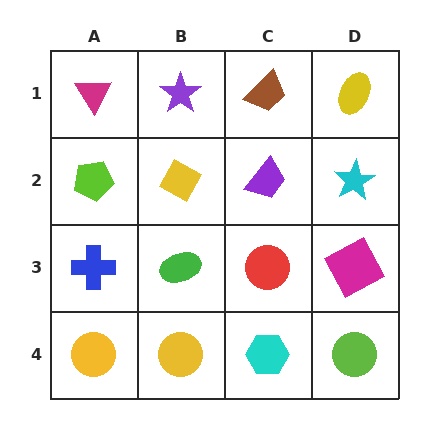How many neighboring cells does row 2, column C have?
4.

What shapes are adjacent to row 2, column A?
A magenta triangle (row 1, column A), a blue cross (row 3, column A), a yellow diamond (row 2, column B).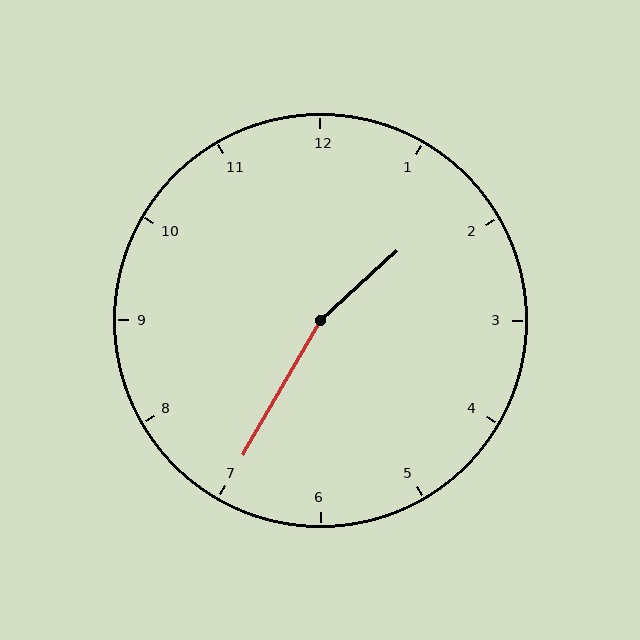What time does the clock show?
1:35.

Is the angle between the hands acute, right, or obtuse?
It is obtuse.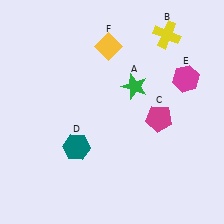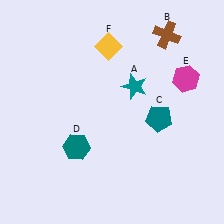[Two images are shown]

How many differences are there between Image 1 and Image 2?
There are 3 differences between the two images.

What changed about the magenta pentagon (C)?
In Image 1, C is magenta. In Image 2, it changed to teal.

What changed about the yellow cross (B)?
In Image 1, B is yellow. In Image 2, it changed to brown.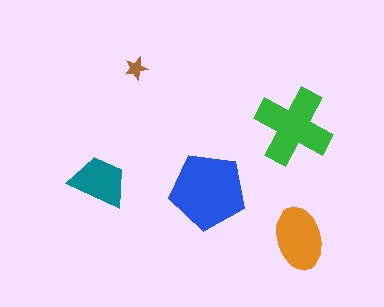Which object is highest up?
The brown star is topmost.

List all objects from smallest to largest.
The brown star, the teal trapezoid, the orange ellipse, the green cross, the blue pentagon.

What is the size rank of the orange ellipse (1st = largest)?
3rd.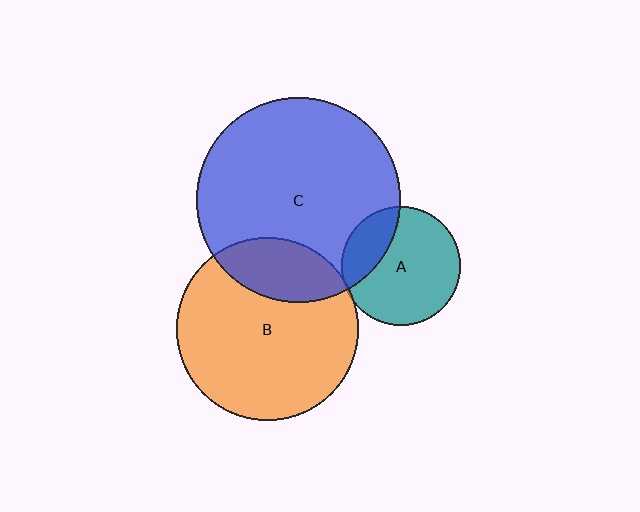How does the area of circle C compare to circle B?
Approximately 1.3 times.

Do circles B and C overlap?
Yes.